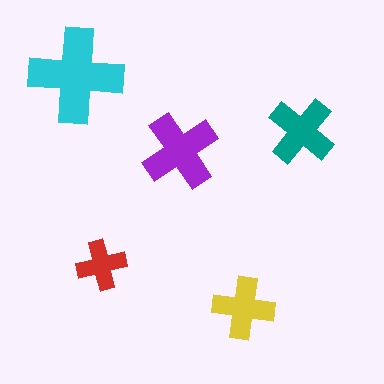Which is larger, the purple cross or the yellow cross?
The purple one.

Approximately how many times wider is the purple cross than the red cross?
About 1.5 times wider.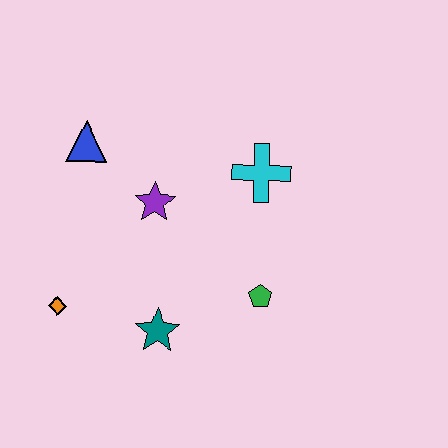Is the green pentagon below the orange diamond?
No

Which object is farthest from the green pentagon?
The blue triangle is farthest from the green pentagon.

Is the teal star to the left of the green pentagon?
Yes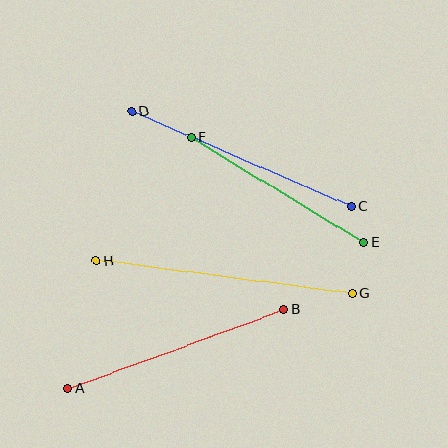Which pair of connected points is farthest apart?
Points G and H are farthest apart.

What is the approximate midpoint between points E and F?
The midpoint is at approximately (278, 190) pixels.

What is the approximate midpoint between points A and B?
The midpoint is at approximately (176, 349) pixels.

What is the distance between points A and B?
The distance is approximately 230 pixels.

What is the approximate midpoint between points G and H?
The midpoint is at approximately (224, 277) pixels.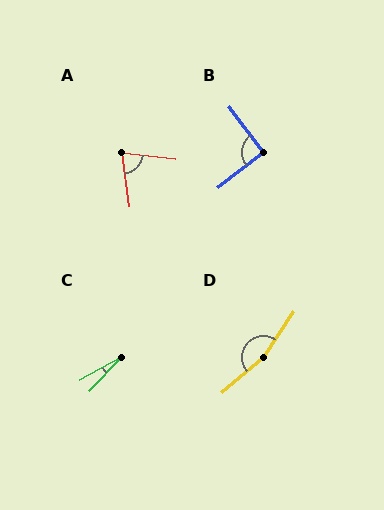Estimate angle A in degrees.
Approximately 75 degrees.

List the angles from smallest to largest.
C (17°), A (75°), B (91°), D (164°).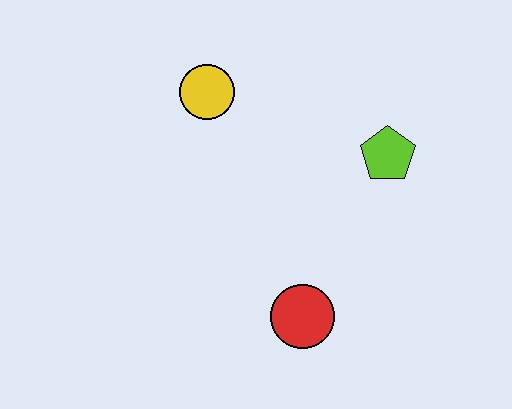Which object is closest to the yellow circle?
The lime pentagon is closest to the yellow circle.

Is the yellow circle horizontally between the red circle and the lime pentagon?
No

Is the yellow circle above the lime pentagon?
Yes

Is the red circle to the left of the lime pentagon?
Yes